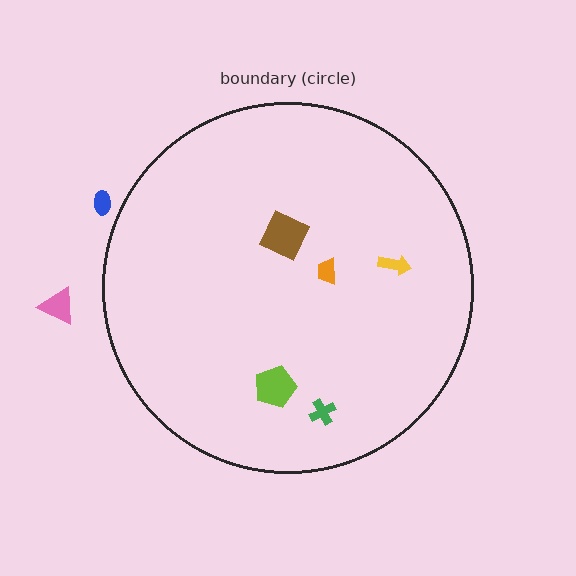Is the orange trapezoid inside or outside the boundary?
Inside.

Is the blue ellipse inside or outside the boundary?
Outside.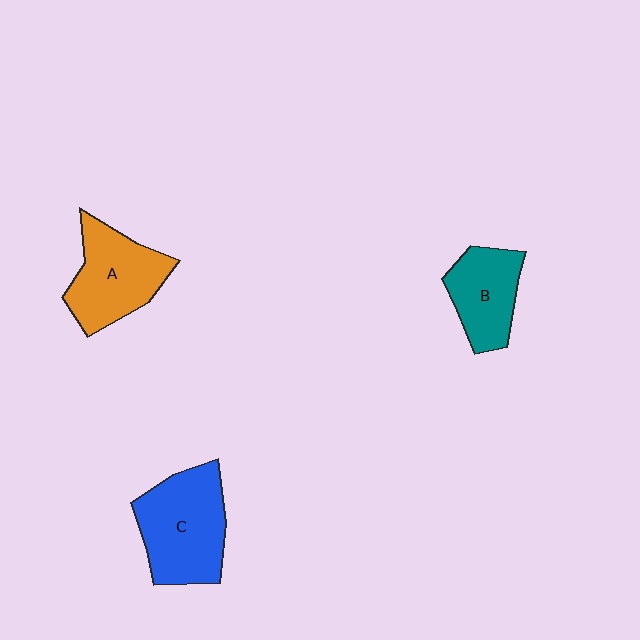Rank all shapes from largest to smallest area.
From largest to smallest: C (blue), A (orange), B (teal).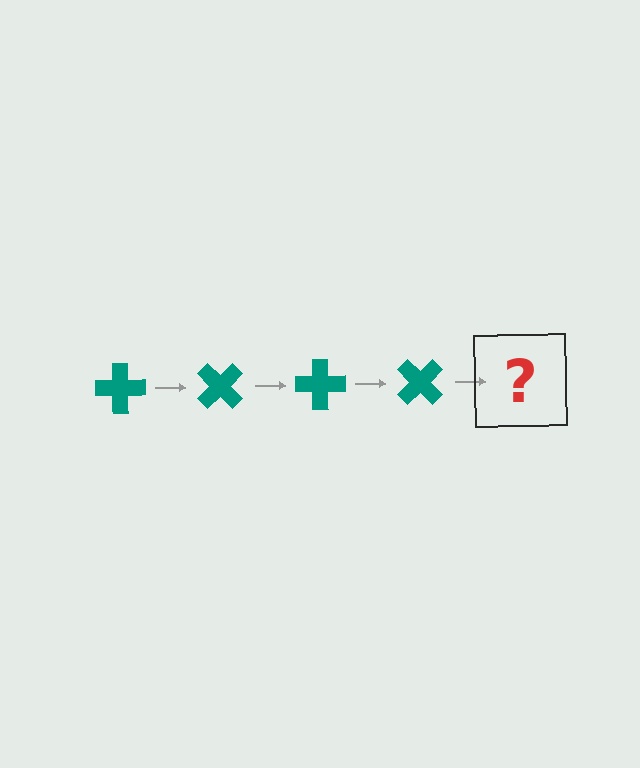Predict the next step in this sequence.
The next step is a teal cross rotated 180 degrees.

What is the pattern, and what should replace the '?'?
The pattern is that the cross rotates 45 degrees each step. The '?' should be a teal cross rotated 180 degrees.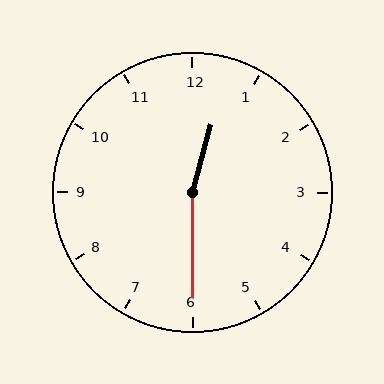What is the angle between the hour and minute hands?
Approximately 165 degrees.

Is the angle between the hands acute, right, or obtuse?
It is obtuse.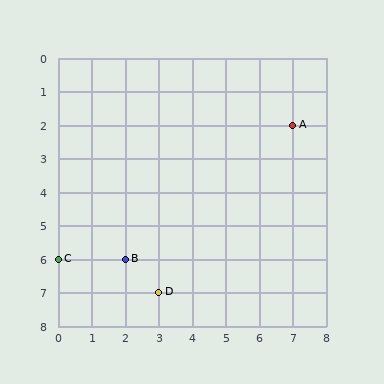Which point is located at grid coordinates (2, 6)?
Point B is at (2, 6).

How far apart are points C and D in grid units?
Points C and D are 3 columns and 1 row apart (about 3.2 grid units diagonally).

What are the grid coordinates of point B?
Point B is at grid coordinates (2, 6).